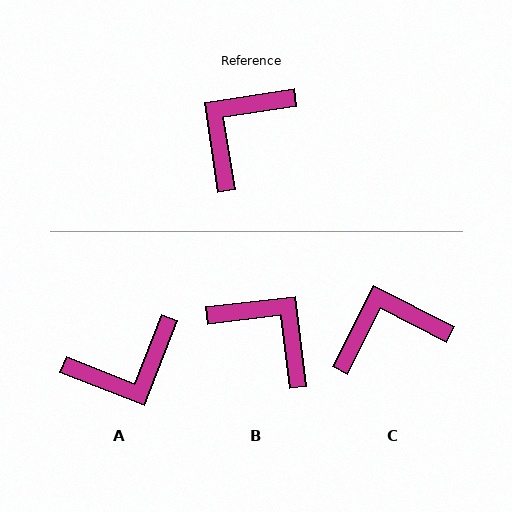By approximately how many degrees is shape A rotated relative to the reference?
Approximately 150 degrees counter-clockwise.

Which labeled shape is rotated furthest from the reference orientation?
A, about 150 degrees away.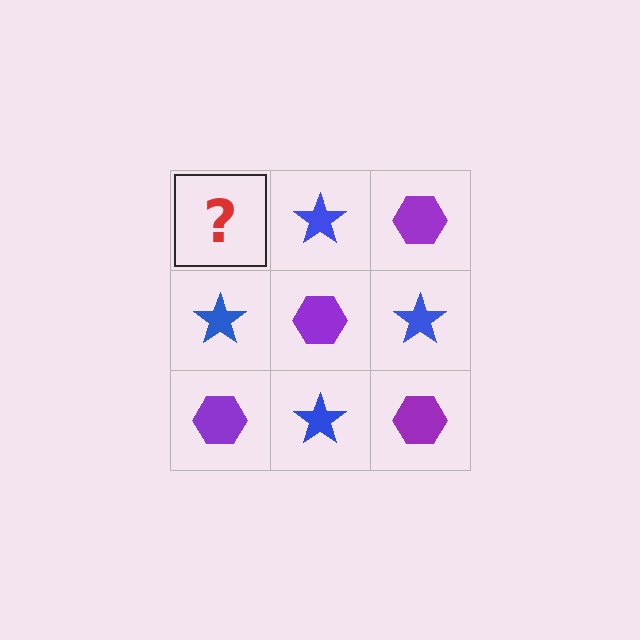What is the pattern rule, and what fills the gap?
The rule is that it alternates purple hexagon and blue star in a checkerboard pattern. The gap should be filled with a purple hexagon.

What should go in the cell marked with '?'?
The missing cell should contain a purple hexagon.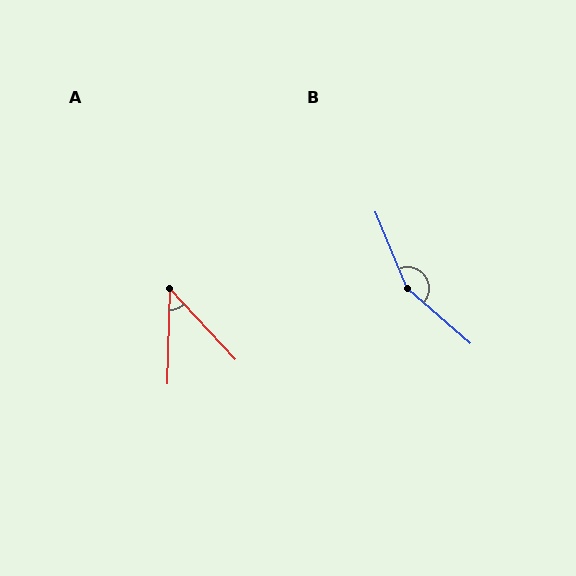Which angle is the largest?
B, at approximately 153 degrees.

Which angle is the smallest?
A, at approximately 45 degrees.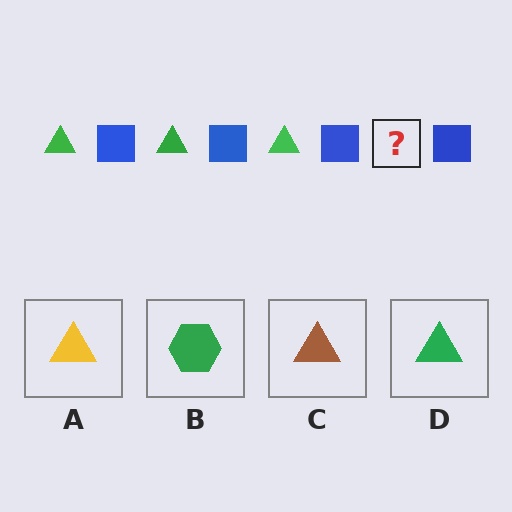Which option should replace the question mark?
Option D.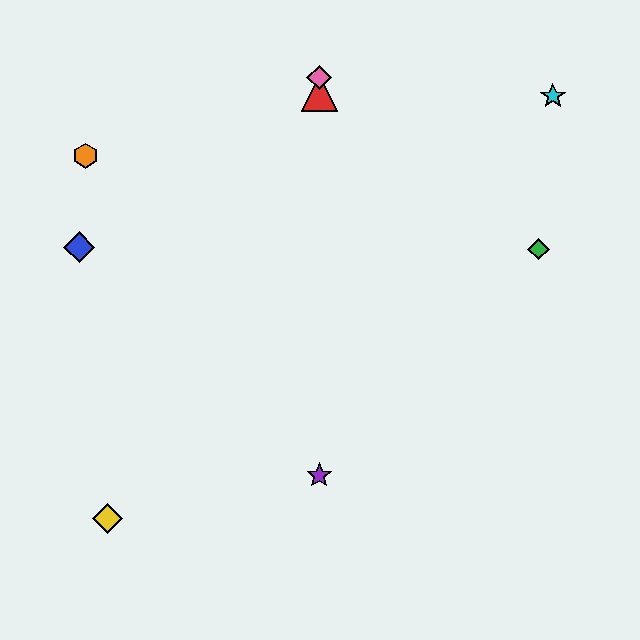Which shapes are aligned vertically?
The red triangle, the purple star, the pink diamond are aligned vertically.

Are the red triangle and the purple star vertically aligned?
Yes, both are at x≈319.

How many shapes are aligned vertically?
3 shapes (the red triangle, the purple star, the pink diamond) are aligned vertically.